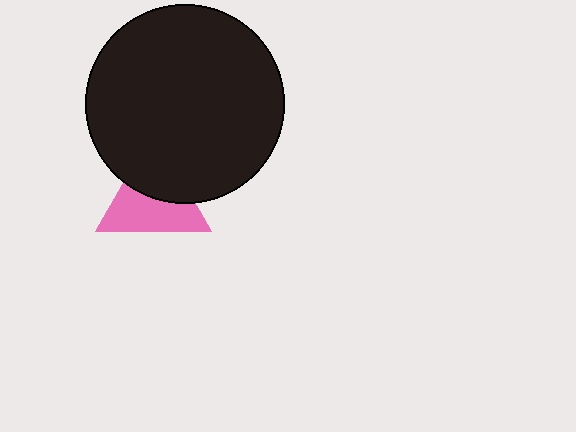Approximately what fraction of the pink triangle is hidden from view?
Roughly 44% of the pink triangle is hidden behind the black circle.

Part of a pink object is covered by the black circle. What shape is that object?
It is a triangle.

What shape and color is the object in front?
The object in front is a black circle.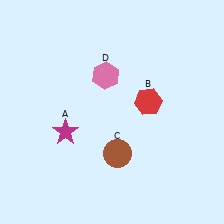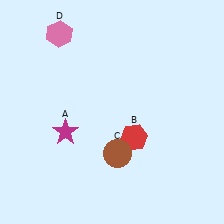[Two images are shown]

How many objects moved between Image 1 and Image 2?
2 objects moved between the two images.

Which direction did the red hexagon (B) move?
The red hexagon (B) moved down.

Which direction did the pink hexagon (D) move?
The pink hexagon (D) moved left.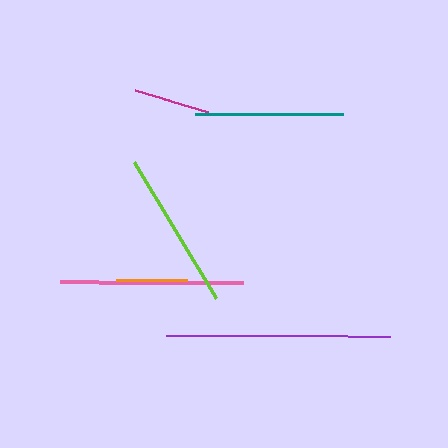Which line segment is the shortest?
The orange line is the shortest at approximately 71 pixels.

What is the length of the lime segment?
The lime segment is approximately 159 pixels long.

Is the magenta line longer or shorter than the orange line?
The magenta line is longer than the orange line.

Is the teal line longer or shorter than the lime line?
The lime line is longer than the teal line.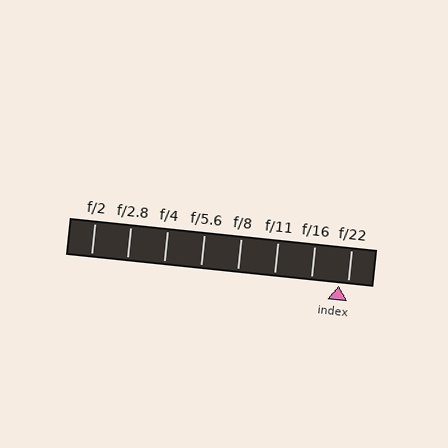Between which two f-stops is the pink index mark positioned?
The index mark is between f/16 and f/22.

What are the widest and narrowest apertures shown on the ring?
The widest aperture shown is f/2 and the narrowest is f/22.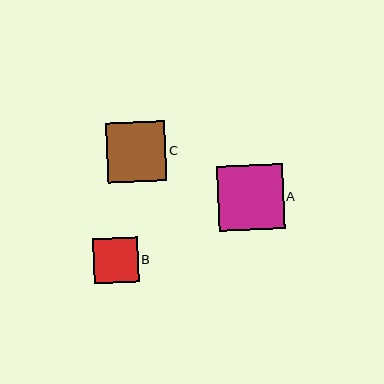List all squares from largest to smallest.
From largest to smallest: A, C, B.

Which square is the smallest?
Square B is the smallest with a size of approximately 45 pixels.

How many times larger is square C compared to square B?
Square C is approximately 1.3 times the size of square B.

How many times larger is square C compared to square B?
Square C is approximately 1.3 times the size of square B.